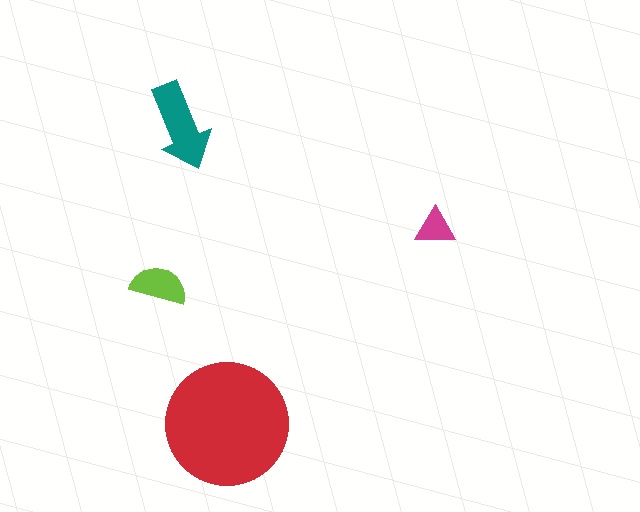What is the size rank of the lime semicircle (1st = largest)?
3rd.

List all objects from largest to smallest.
The red circle, the teal arrow, the lime semicircle, the magenta triangle.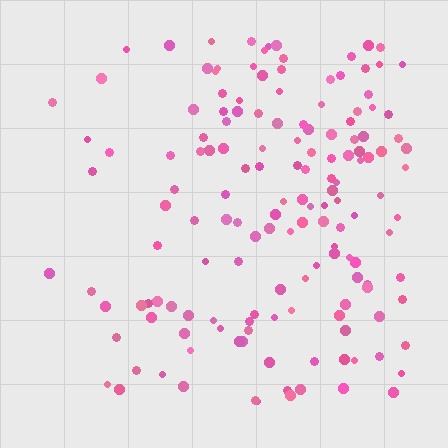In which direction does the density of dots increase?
From left to right, with the right side densest.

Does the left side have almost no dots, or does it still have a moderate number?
Still a moderate number, just noticeably fewer than the right.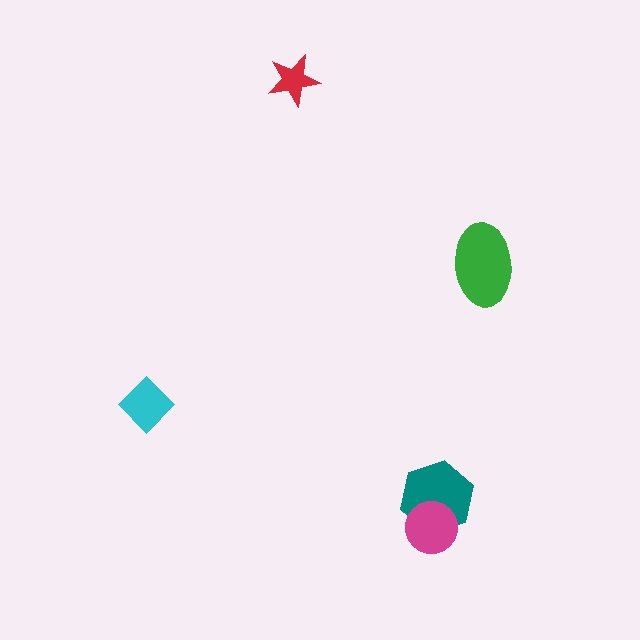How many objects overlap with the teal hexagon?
1 object overlaps with the teal hexagon.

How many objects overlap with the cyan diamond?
0 objects overlap with the cyan diamond.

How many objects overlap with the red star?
0 objects overlap with the red star.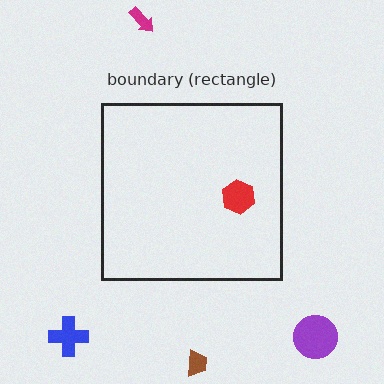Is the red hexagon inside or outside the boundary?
Inside.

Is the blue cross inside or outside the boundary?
Outside.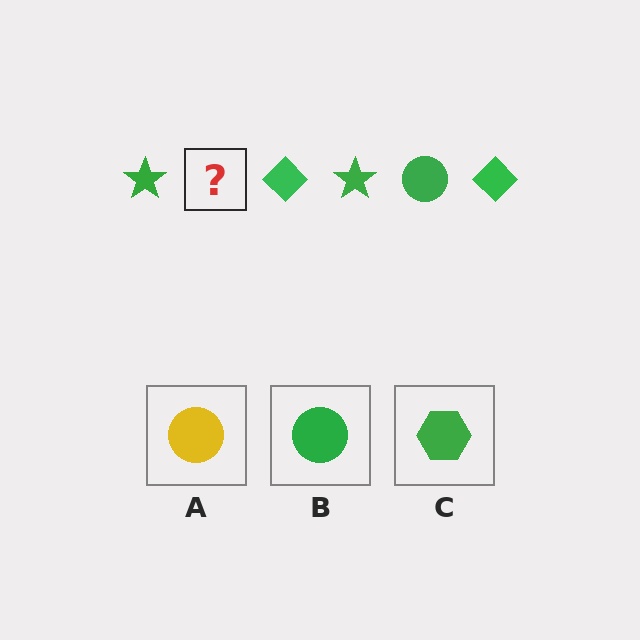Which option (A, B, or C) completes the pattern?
B.